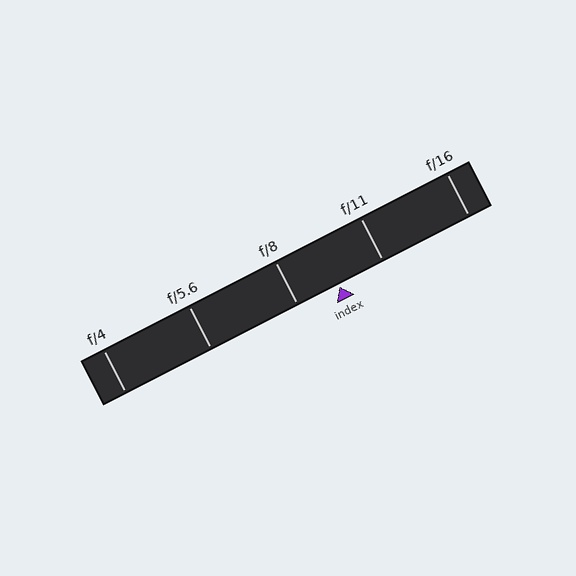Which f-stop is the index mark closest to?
The index mark is closest to f/8.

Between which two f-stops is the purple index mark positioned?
The index mark is between f/8 and f/11.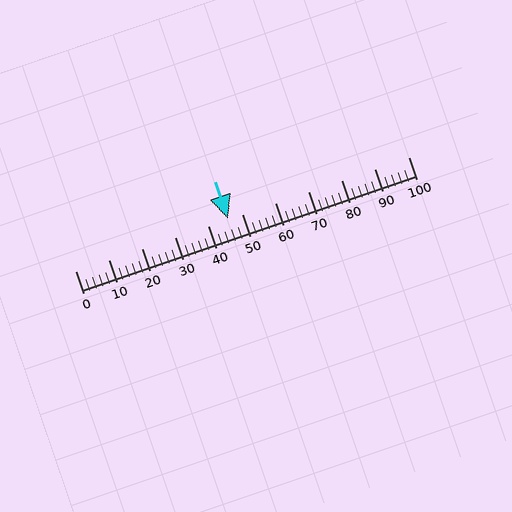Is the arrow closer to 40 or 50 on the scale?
The arrow is closer to 50.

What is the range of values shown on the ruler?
The ruler shows values from 0 to 100.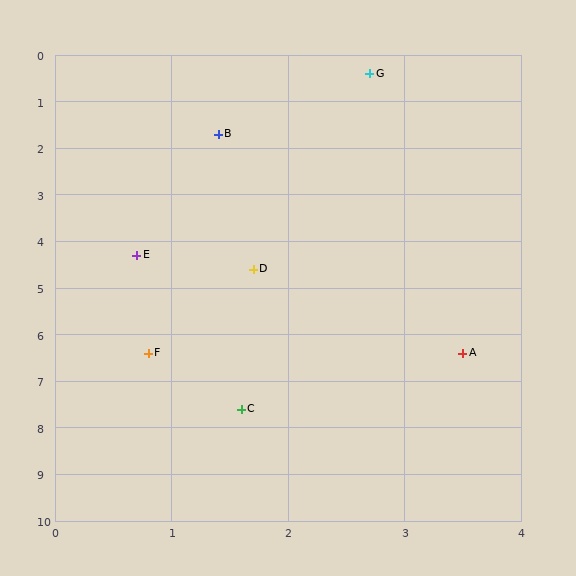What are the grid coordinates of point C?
Point C is at approximately (1.6, 7.6).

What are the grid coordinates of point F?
Point F is at approximately (0.8, 6.4).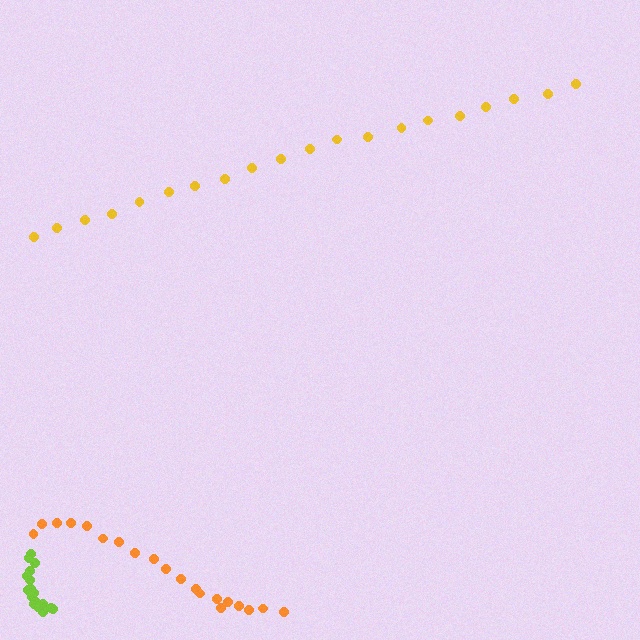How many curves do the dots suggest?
There are 3 distinct paths.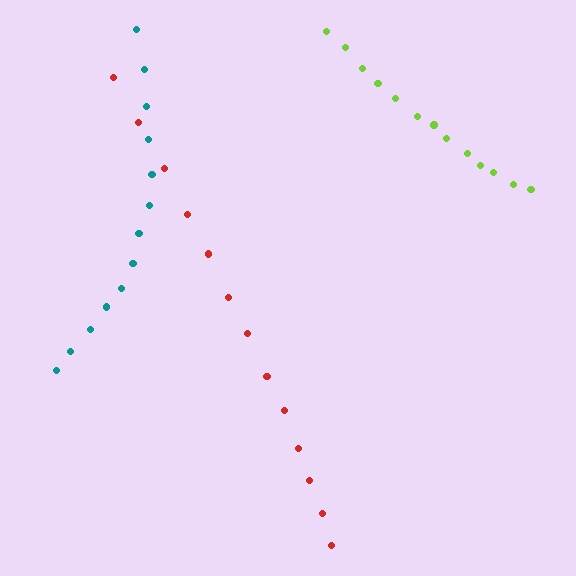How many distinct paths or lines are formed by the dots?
There are 3 distinct paths.